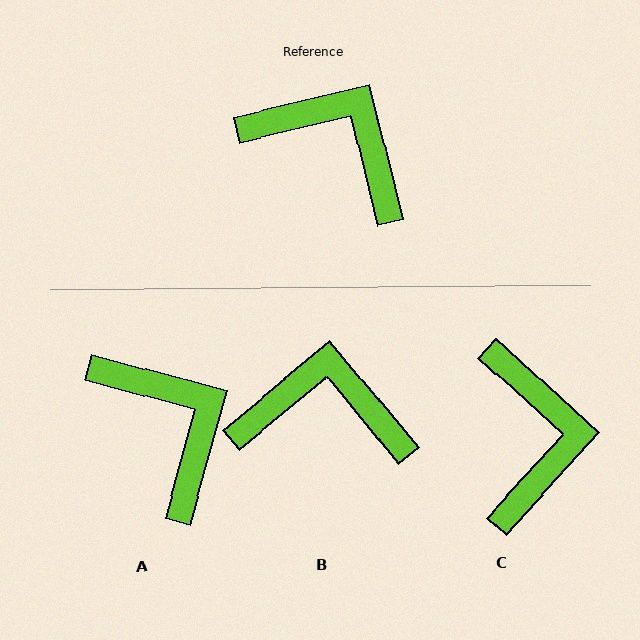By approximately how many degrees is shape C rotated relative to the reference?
Approximately 56 degrees clockwise.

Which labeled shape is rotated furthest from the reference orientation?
C, about 56 degrees away.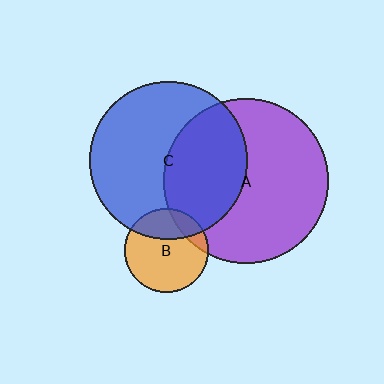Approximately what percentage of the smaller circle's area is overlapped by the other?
Approximately 15%.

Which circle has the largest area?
Circle A (purple).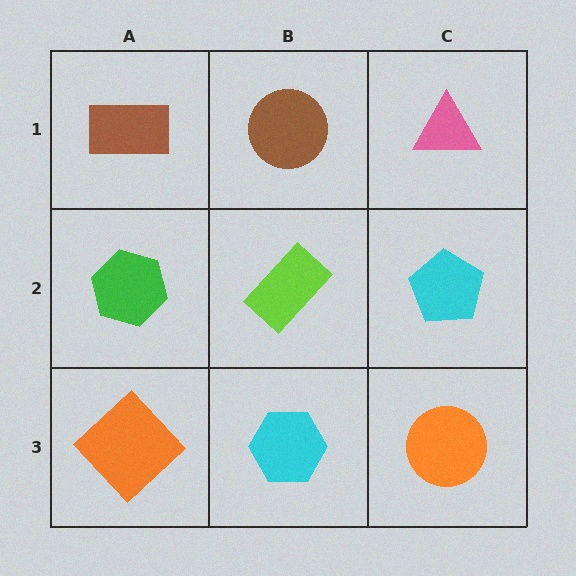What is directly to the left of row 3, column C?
A cyan hexagon.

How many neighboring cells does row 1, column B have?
3.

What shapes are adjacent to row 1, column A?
A green hexagon (row 2, column A), a brown circle (row 1, column B).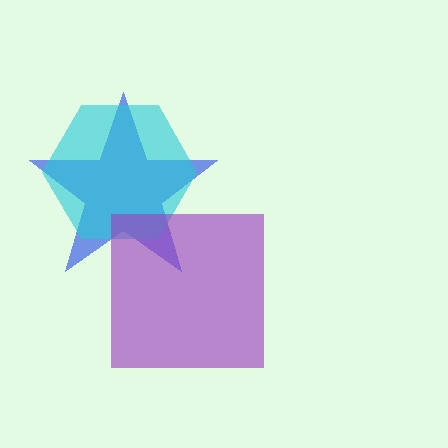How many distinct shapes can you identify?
There are 3 distinct shapes: a blue star, a cyan hexagon, a purple square.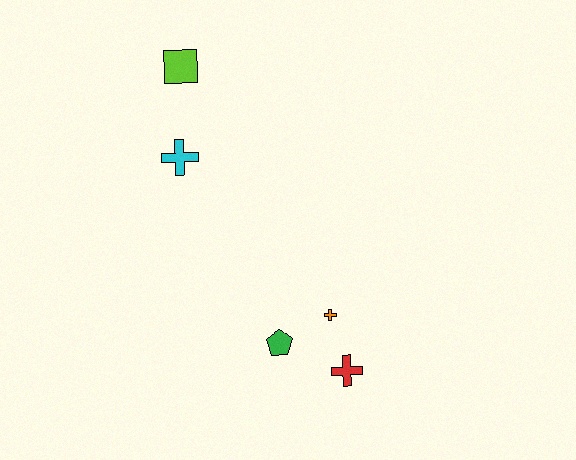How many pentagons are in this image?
There is 1 pentagon.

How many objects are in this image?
There are 5 objects.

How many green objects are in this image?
There is 1 green object.